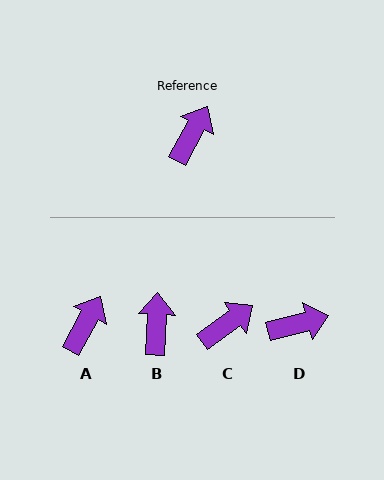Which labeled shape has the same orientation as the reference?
A.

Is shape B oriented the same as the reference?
No, it is off by about 26 degrees.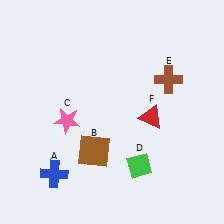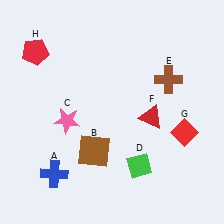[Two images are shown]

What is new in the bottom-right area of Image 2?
A red diamond (G) was added in the bottom-right area of Image 2.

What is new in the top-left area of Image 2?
A red pentagon (H) was added in the top-left area of Image 2.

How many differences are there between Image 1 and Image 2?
There are 2 differences between the two images.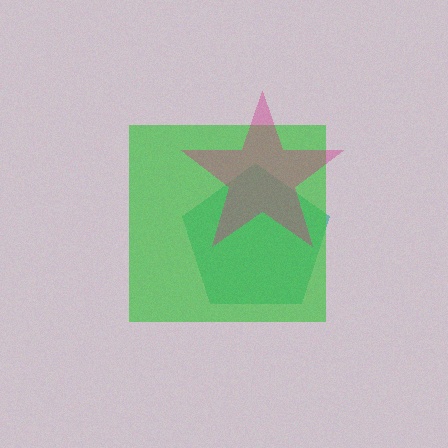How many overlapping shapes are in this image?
There are 3 overlapping shapes in the image.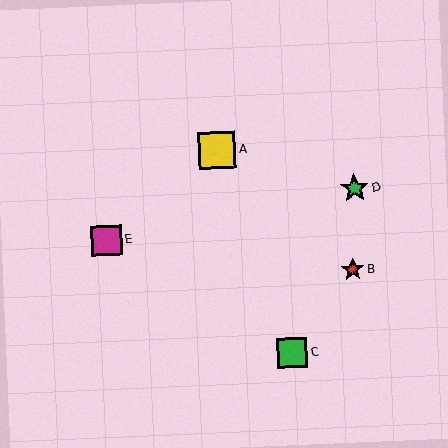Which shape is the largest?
The yellow square (labeled A) is the largest.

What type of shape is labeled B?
Shape B is a red star.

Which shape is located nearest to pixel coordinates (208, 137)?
The yellow square (labeled A) at (217, 150) is nearest to that location.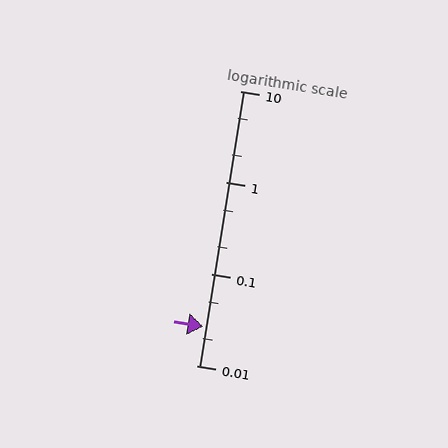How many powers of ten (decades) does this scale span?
The scale spans 3 decades, from 0.01 to 10.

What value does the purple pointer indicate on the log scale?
The pointer indicates approximately 0.027.